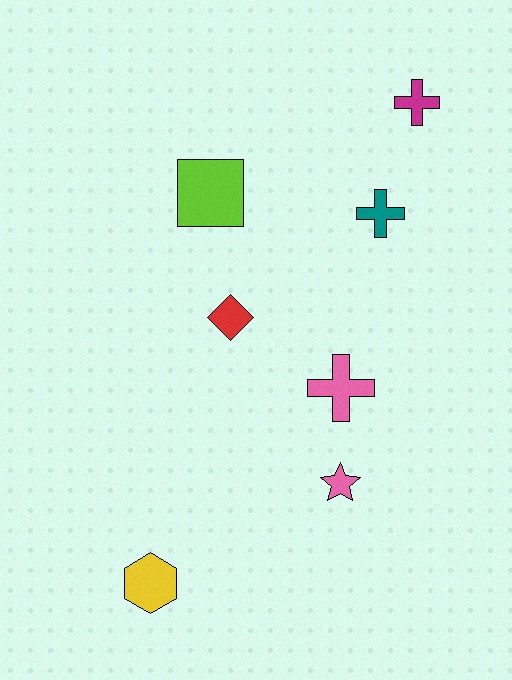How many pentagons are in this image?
There are no pentagons.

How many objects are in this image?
There are 7 objects.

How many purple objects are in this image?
There are no purple objects.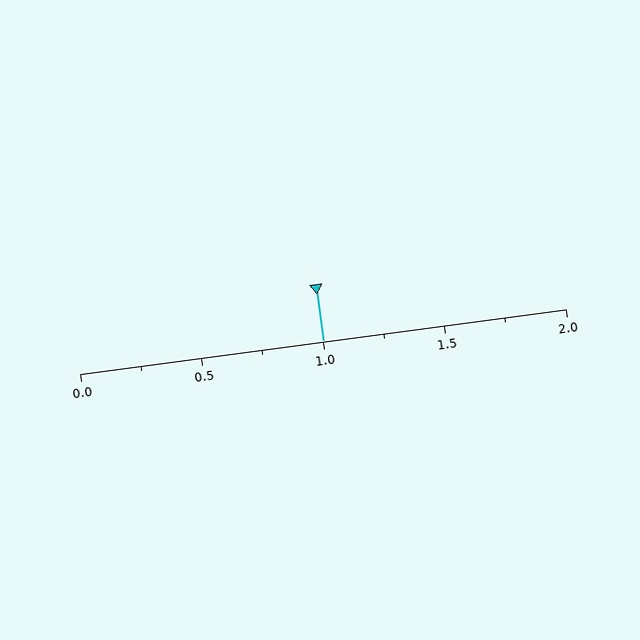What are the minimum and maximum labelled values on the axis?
The axis runs from 0.0 to 2.0.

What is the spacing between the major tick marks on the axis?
The major ticks are spaced 0.5 apart.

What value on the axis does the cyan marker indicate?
The marker indicates approximately 1.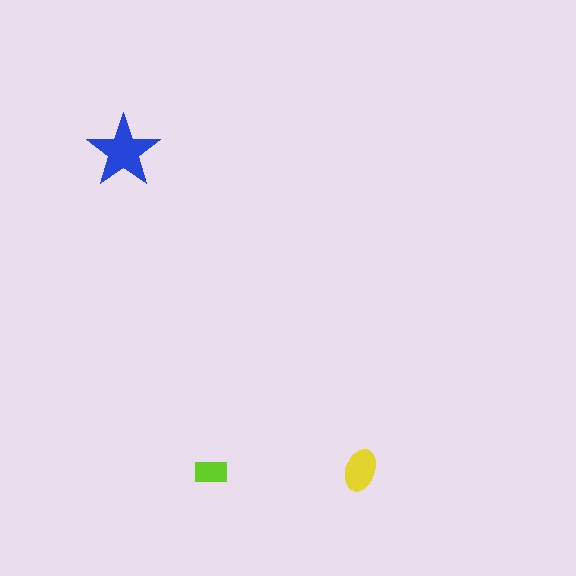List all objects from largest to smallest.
The blue star, the yellow ellipse, the lime rectangle.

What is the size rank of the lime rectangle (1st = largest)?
3rd.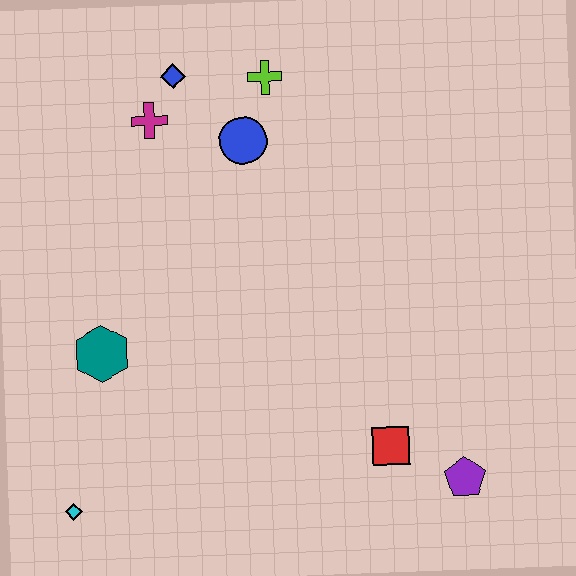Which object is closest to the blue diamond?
The magenta cross is closest to the blue diamond.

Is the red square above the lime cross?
No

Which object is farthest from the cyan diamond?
The lime cross is farthest from the cyan diamond.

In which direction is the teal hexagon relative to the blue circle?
The teal hexagon is below the blue circle.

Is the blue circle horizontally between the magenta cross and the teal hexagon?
No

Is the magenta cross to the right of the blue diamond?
No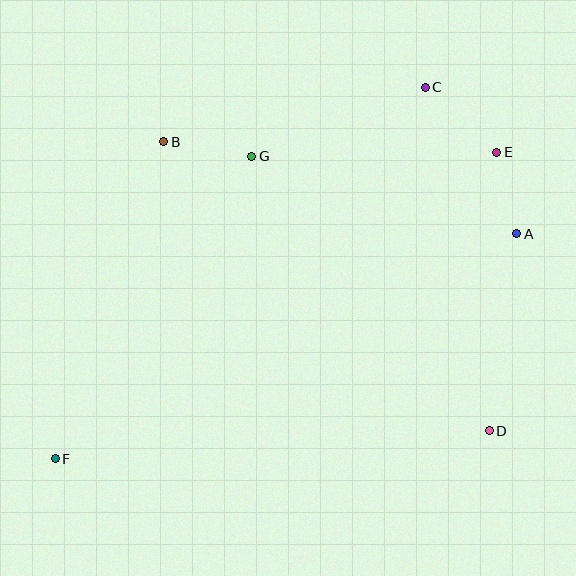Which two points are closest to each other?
Points A and E are closest to each other.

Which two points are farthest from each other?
Points E and F are farthest from each other.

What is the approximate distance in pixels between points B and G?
The distance between B and G is approximately 89 pixels.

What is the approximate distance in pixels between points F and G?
The distance between F and G is approximately 360 pixels.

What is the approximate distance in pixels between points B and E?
The distance between B and E is approximately 333 pixels.